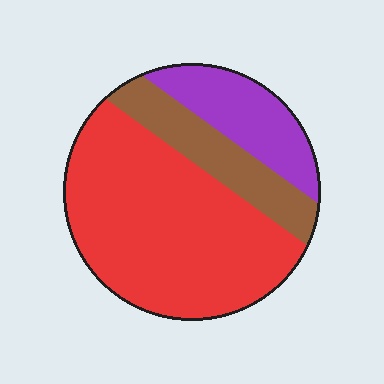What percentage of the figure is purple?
Purple takes up about one fifth (1/5) of the figure.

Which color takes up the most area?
Red, at roughly 60%.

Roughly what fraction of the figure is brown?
Brown takes up about one fifth (1/5) of the figure.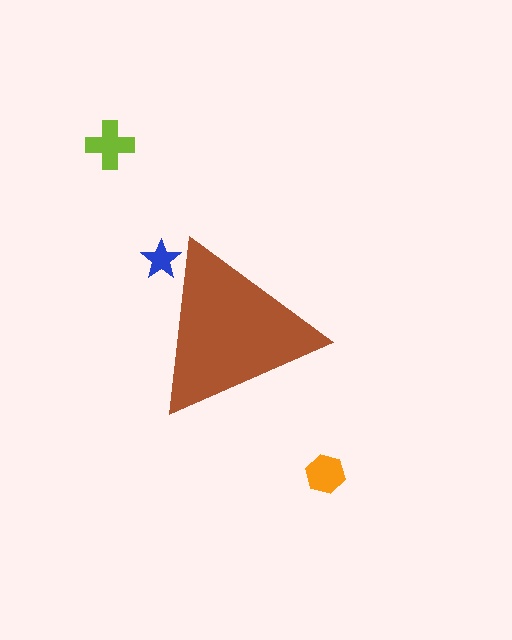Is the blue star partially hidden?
Yes, the blue star is partially hidden behind the brown triangle.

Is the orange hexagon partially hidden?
No, the orange hexagon is fully visible.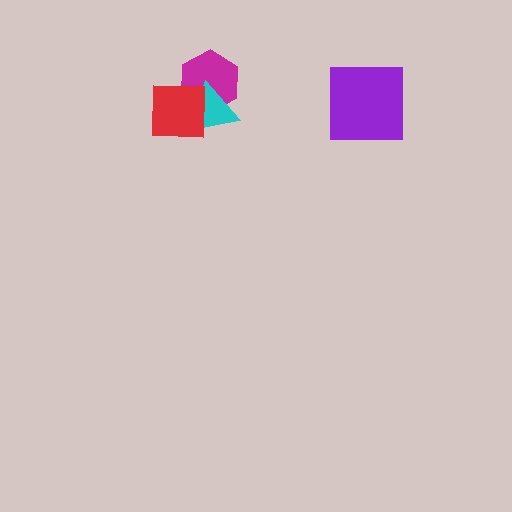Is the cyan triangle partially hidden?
Yes, it is partially covered by another shape.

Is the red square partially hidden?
No, no other shape covers it.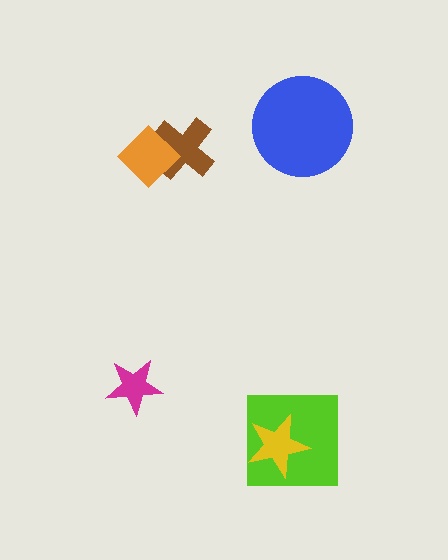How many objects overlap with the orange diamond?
1 object overlaps with the orange diamond.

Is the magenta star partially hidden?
No, no other shape covers it.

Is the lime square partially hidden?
Yes, it is partially covered by another shape.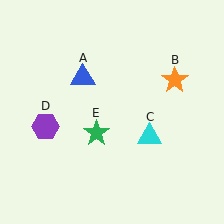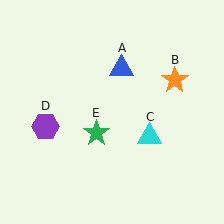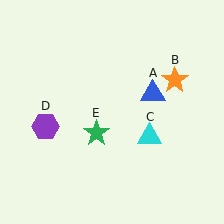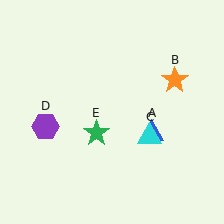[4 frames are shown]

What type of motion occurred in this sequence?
The blue triangle (object A) rotated clockwise around the center of the scene.